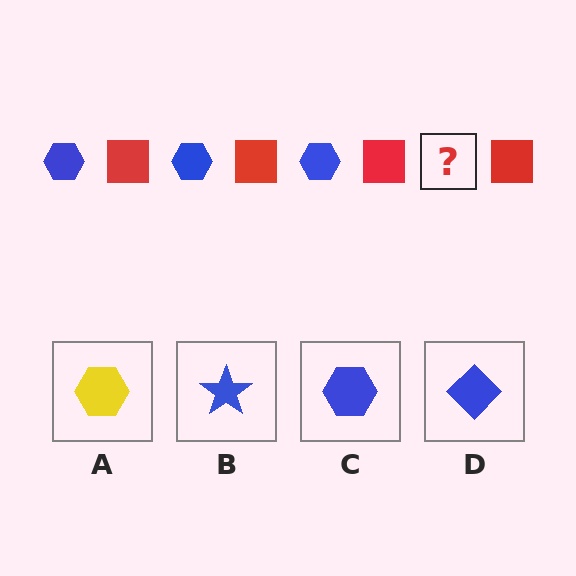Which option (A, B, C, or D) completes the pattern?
C.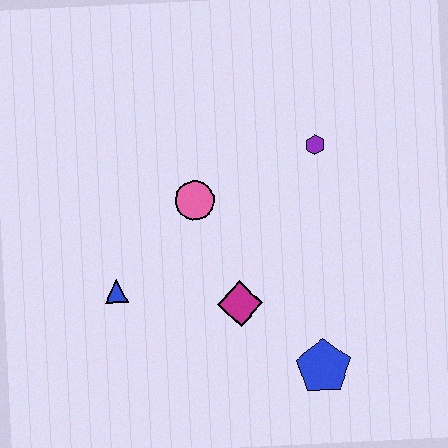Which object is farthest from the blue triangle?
The purple hexagon is farthest from the blue triangle.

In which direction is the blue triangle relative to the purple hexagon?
The blue triangle is to the left of the purple hexagon.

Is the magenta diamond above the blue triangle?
No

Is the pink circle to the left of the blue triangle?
No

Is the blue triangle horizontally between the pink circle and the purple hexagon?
No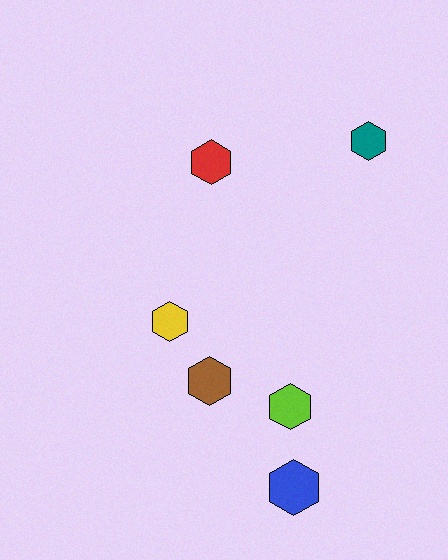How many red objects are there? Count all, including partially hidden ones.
There is 1 red object.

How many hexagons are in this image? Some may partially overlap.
There are 6 hexagons.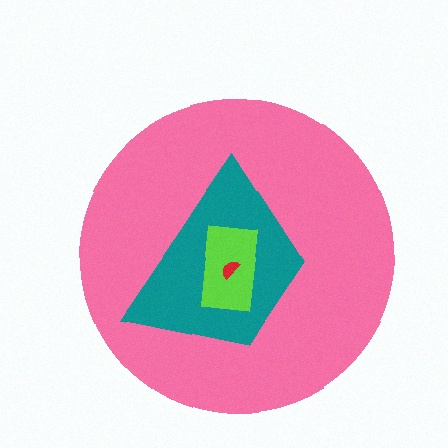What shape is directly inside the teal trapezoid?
The lime rectangle.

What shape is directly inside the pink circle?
The teal trapezoid.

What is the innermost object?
The red semicircle.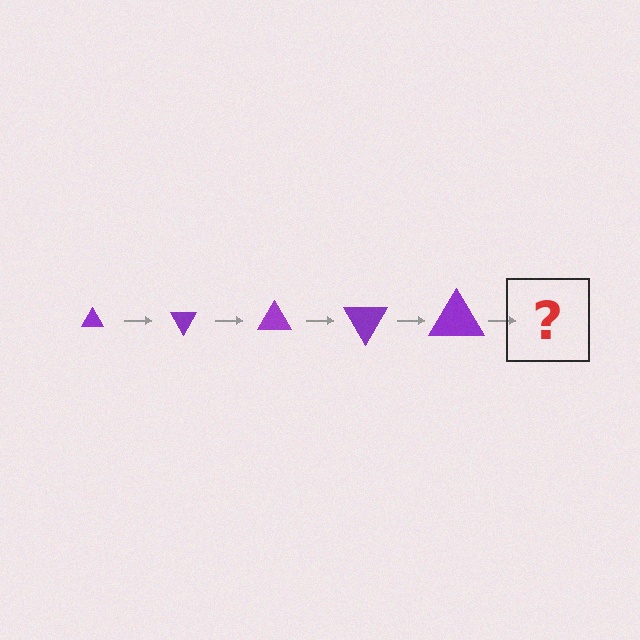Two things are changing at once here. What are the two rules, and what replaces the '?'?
The two rules are that the triangle grows larger each step and it rotates 60 degrees each step. The '?' should be a triangle, larger than the previous one and rotated 300 degrees from the start.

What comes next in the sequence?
The next element should be a triangle, larger than the previous one and rotated 300 degrees from the start.